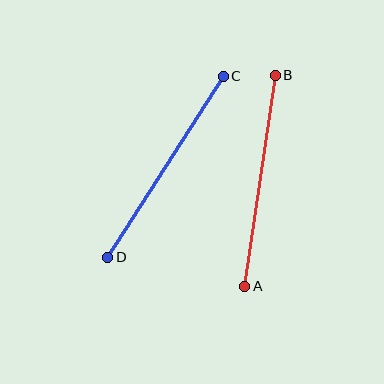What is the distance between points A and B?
The distance is approximately 213 pixels.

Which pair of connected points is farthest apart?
Points C and D are farthest apart.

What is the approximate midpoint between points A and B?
The midpoint is at approximately (260, 181) pixels.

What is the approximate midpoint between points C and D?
The midpoint is at approximately (166, 167) pixels.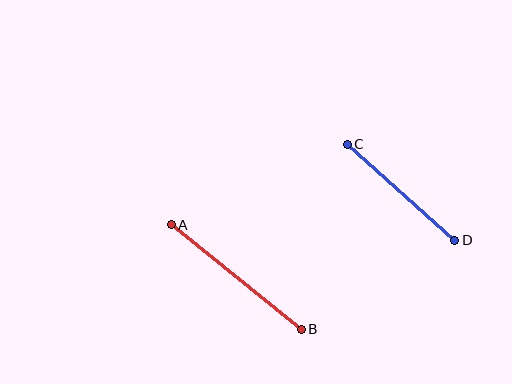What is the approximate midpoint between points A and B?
The midpoint is at approximately (236, 277) pixels.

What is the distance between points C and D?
The distance is approximately 144 pixels.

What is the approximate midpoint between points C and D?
The midpoint is at approximately (401, 192) pixels.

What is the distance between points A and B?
The distance is approximately 167 pixels.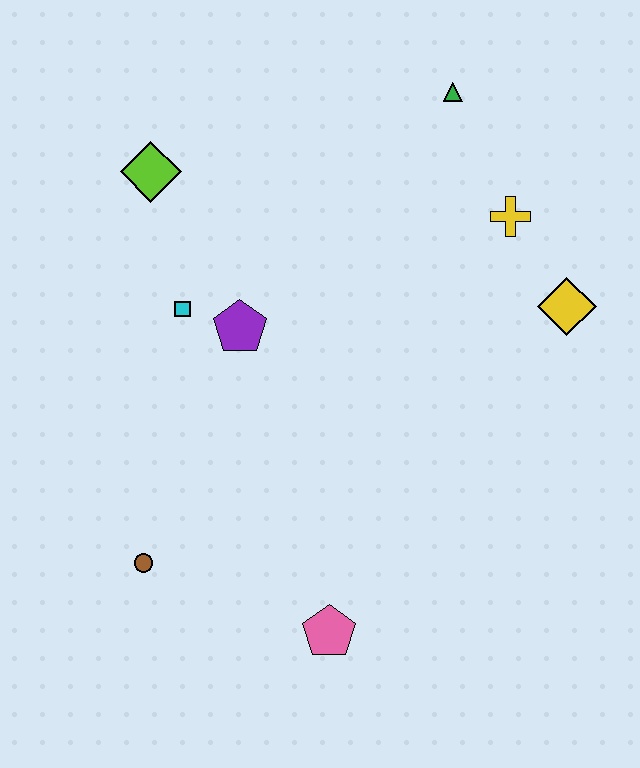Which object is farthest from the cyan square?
The yellow diamond is farthest from the cyan square.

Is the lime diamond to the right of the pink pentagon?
No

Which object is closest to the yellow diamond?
The yellow cross is closest to the yellow diamond.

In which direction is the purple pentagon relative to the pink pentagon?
The purple pentagon is above the pink pentagon.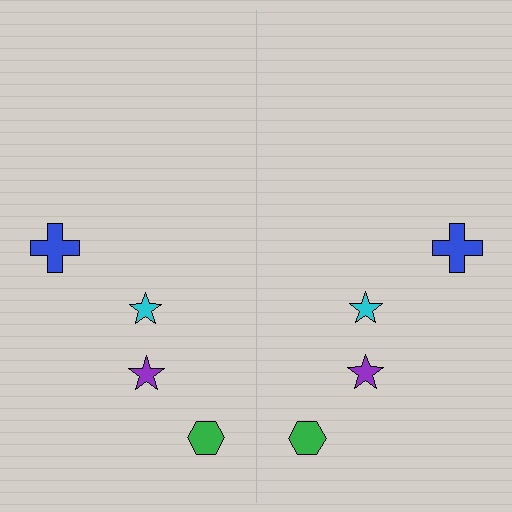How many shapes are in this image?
There are 8 shapes in this image.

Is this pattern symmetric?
Yes, this pattern has bilateral (reflection) symmetry.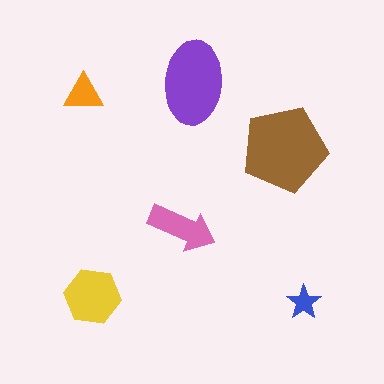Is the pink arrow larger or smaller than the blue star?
Larger.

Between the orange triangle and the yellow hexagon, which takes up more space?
The yellow hexagon.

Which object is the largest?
The brown pentagon.